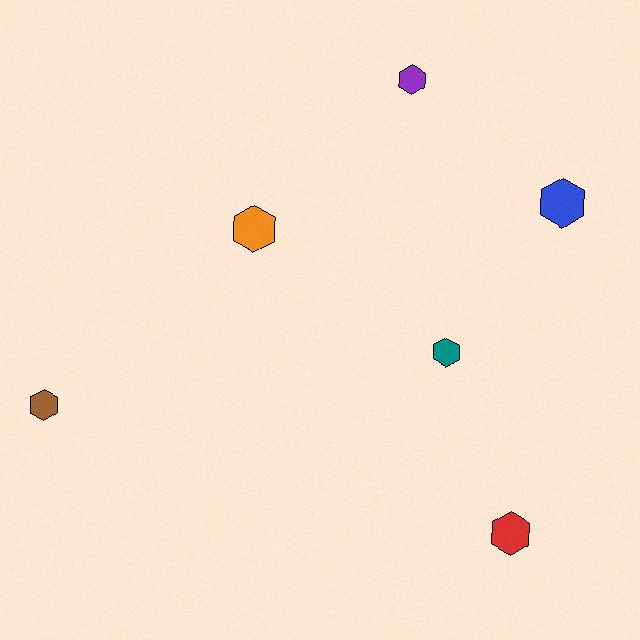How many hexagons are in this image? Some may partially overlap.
There are 6 hexagons.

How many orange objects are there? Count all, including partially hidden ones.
There is 1 orange object.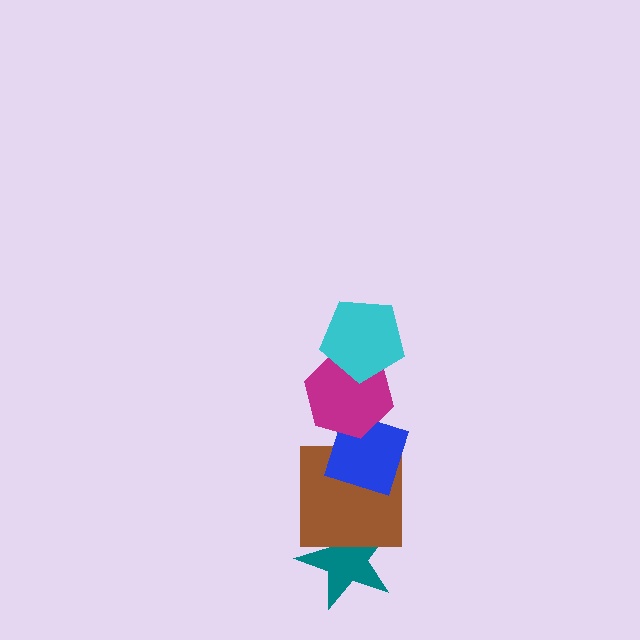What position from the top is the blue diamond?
The blue diamond is 3rd from the top.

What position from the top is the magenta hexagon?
The magenta hexagon is 2nd from the top.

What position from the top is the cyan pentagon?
The cyan pentagon is 1st from the top.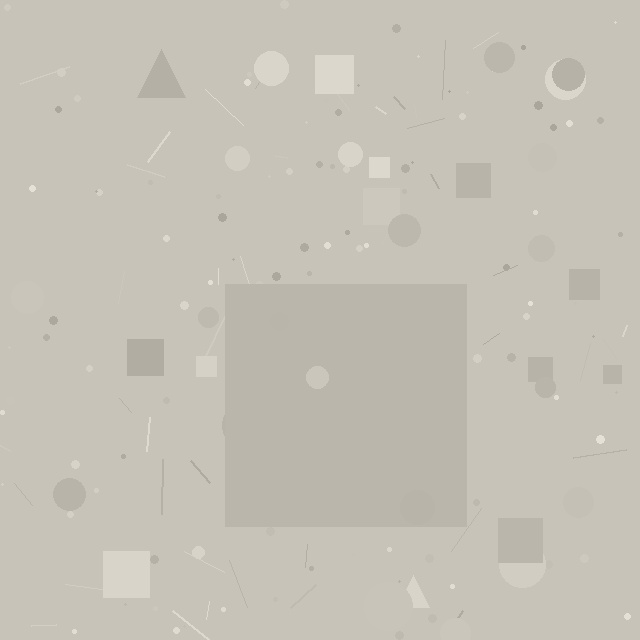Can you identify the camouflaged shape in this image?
The camouflaged shape is a square.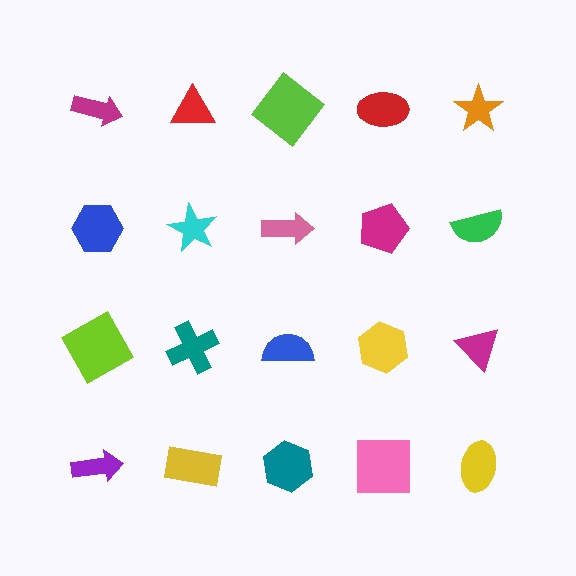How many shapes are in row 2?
5 shapes.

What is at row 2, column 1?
A blue hexagon.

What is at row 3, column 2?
A teal cross.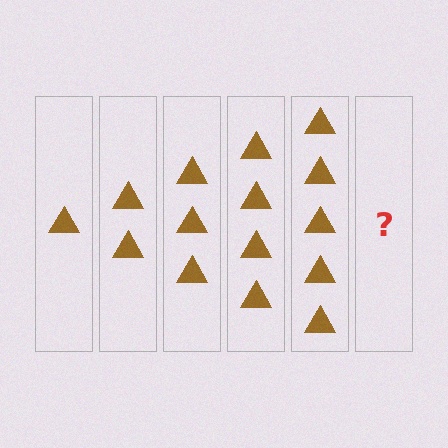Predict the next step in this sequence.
The next step is 6 triangles.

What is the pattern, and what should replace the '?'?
The pattern is that each step adds one more triangle. The '?' should be 6 triangles.